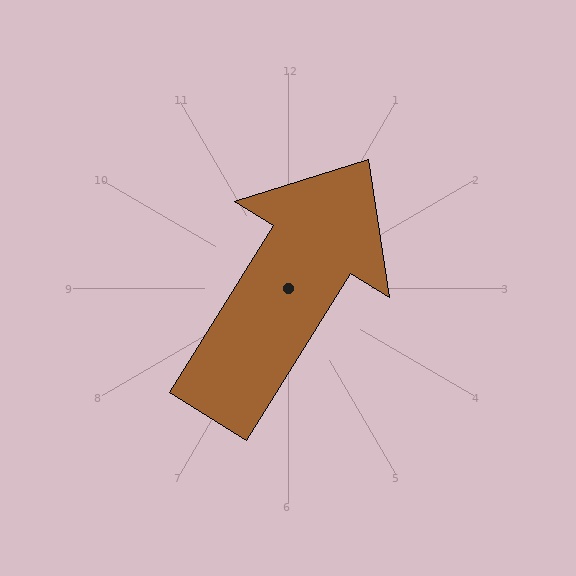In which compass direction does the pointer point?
Northeast.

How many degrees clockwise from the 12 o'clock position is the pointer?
Approximately 32 degrees.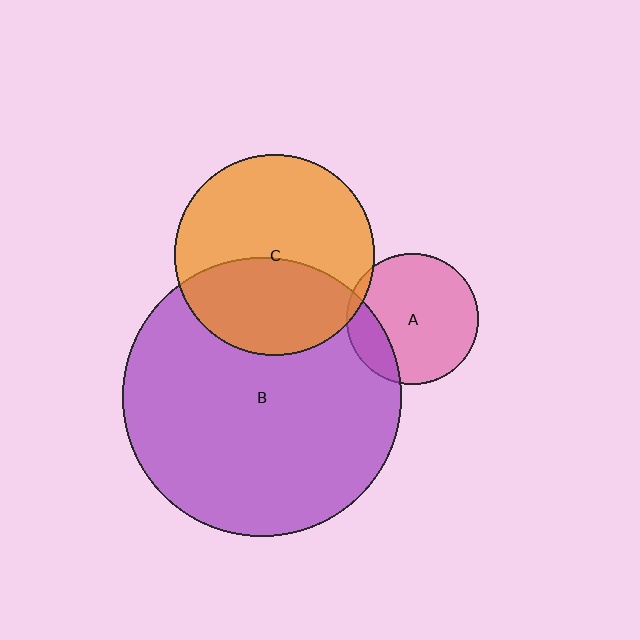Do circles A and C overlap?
Yes.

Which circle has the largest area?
Circle B (purple).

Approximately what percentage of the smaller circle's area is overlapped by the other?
Approximately 5%.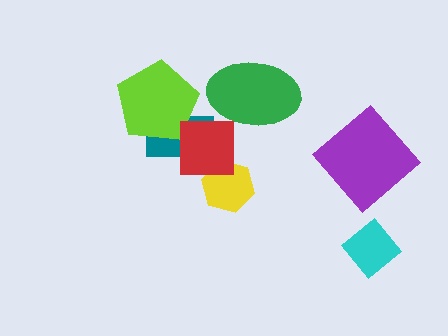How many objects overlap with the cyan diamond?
0 objects overlap with the cyan diamond.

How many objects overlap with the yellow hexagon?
1 object overlaps with the yellow hexagon.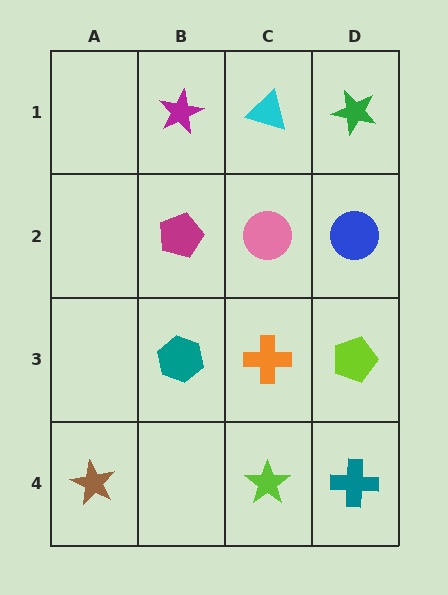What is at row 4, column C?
A lime star.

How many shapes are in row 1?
3 shapes.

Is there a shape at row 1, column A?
No, that cell is empty.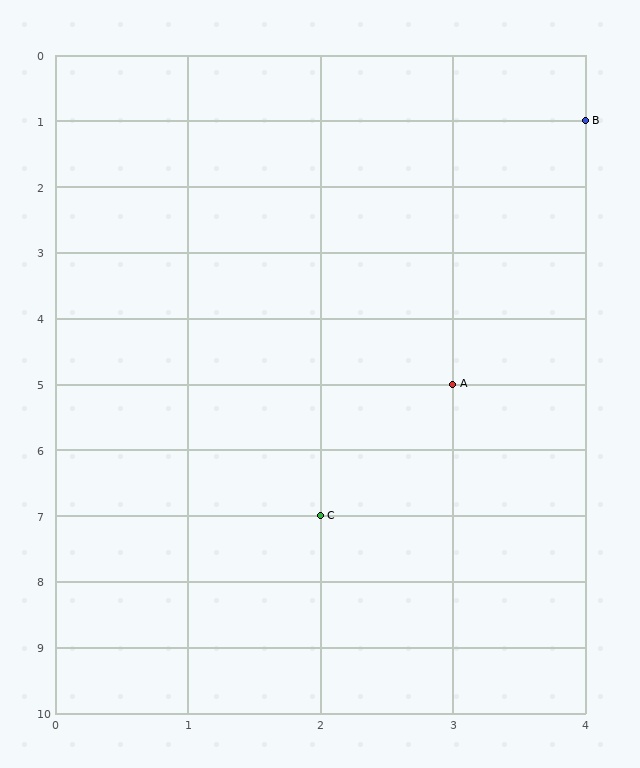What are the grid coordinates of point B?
Point B is at grid coordinates (4, 1).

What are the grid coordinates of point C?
Point C is at grid coordinates (2, 7).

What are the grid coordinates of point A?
Point A is at grid coordinates (3, 5).